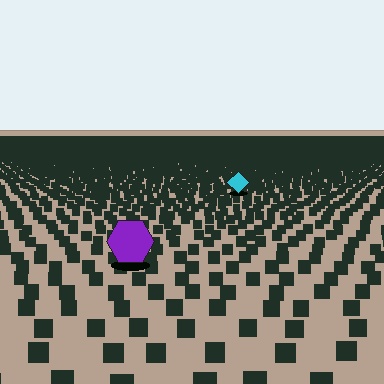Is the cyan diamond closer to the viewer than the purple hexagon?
No. The purple hexagon is closer — you can tell from the texture gradient: the ground texture is coarser near it.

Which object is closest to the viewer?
The purple hexagon is closest. The texture marks near it are larger and more spread out.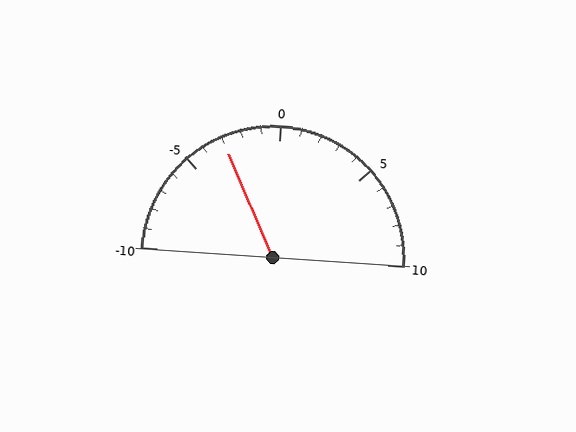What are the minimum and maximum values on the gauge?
The gauge ranges from -10 to 10.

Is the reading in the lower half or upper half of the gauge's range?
The reading is in the lower half of the range (-10 to 10).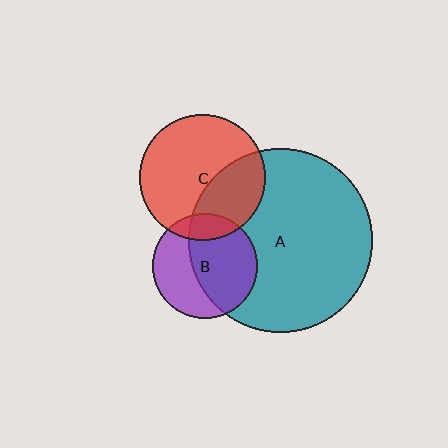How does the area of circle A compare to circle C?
Approximately 2.1 times.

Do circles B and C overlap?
Yes.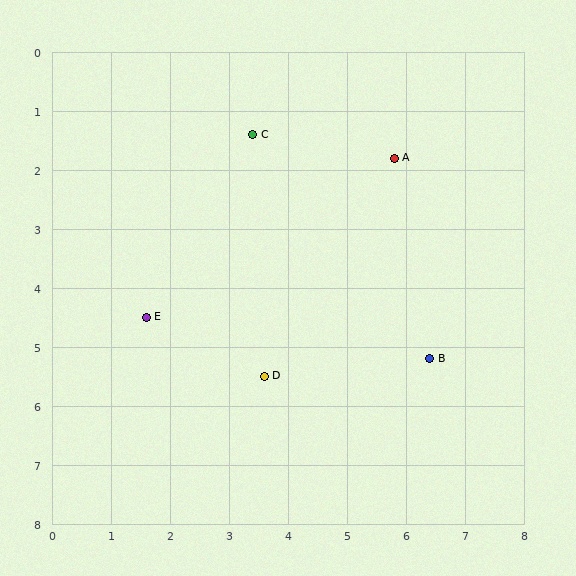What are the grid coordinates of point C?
Point C is at approximately (3.4, 1.4).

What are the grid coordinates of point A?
Point A is at approximately (5.8, 1.8).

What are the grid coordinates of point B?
Point B is at approximately (6.4, 5.2).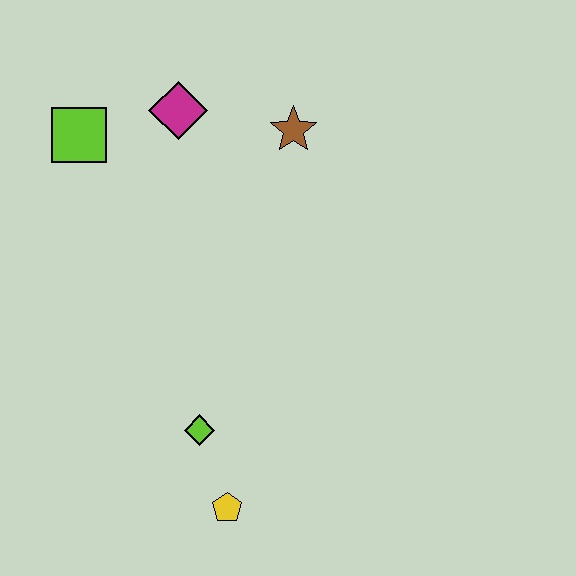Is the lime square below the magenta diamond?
Yes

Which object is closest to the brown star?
The magenta diamond is closest to the brown star.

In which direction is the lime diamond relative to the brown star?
The lime diamond is below the brown star.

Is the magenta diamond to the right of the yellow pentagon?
No